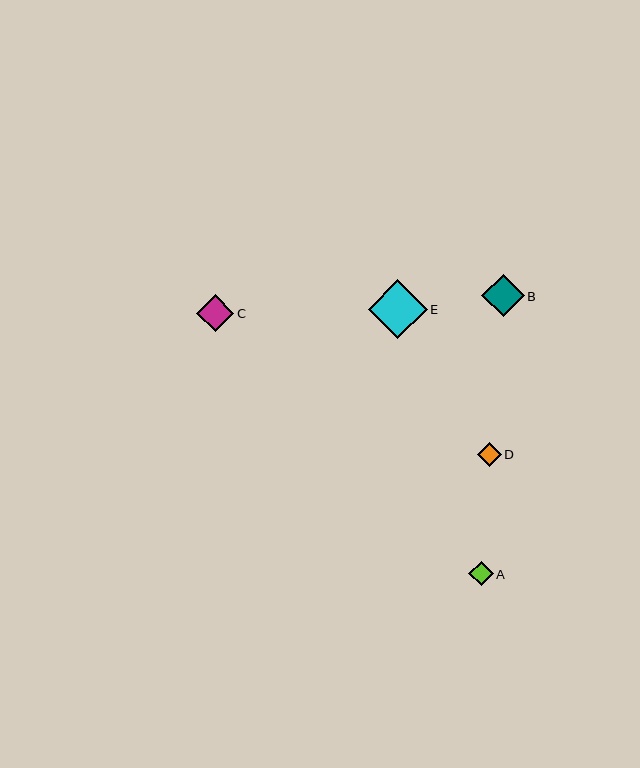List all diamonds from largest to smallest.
From largest to smallest: E, B, C, A, D.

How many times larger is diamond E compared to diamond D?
Diamond E is approximately 2.4 times the size of diamond D.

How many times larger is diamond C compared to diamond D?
Diamond C is approximately 1.5 times the size of diamond D.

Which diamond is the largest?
Diamond E is the largest with a size of approximately 58 pixels.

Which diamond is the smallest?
Diamond D is the smallest with a size of approximately 24 pixels.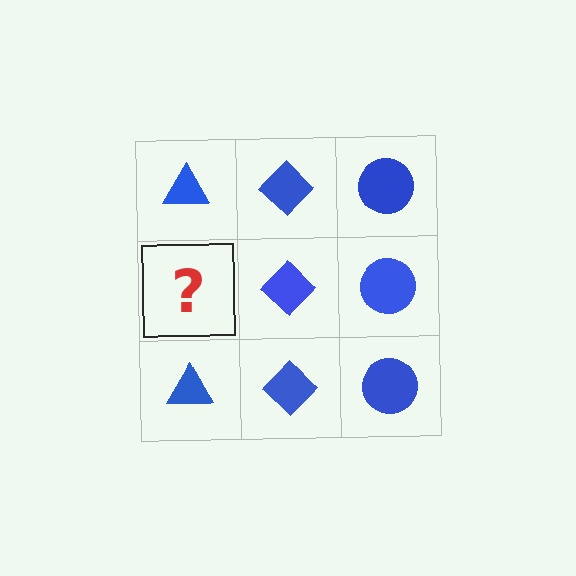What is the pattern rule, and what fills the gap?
The rule is that each column has a consistent shape. The gap should be filled with a blue triangle.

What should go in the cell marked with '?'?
The missing cell should contain a blue triangle.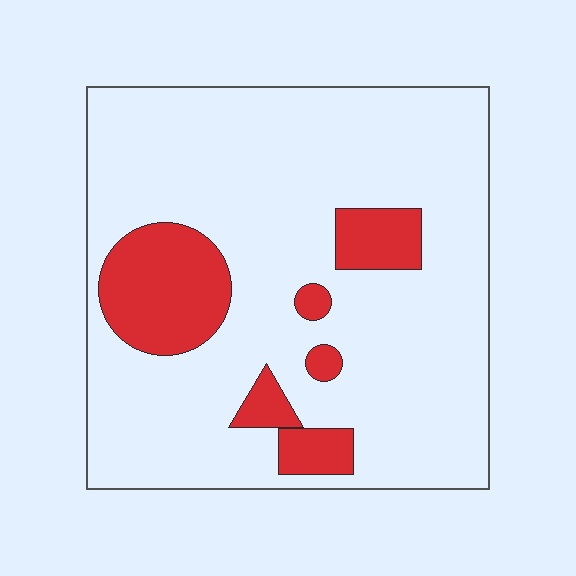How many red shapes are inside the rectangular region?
6.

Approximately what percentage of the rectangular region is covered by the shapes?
Approximately 15%.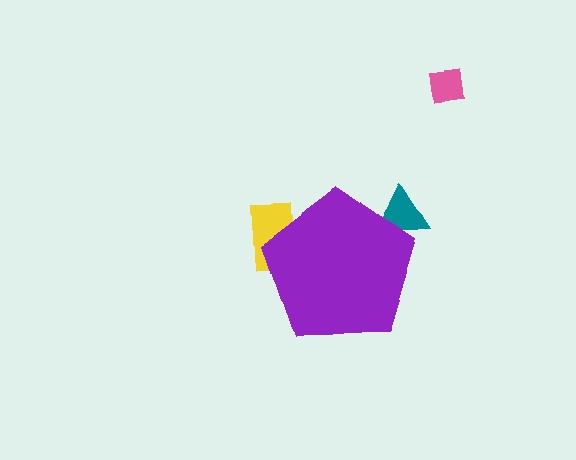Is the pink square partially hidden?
No, the pink square is fully visible.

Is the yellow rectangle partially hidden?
Yes, the yellow rectangle is partially hidden behind the purple pentagon.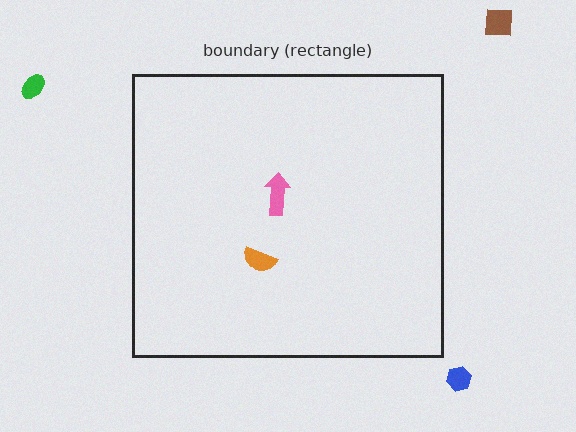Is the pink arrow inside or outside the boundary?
Inside.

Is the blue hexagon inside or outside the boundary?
Outside.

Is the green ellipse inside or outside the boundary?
Outside.